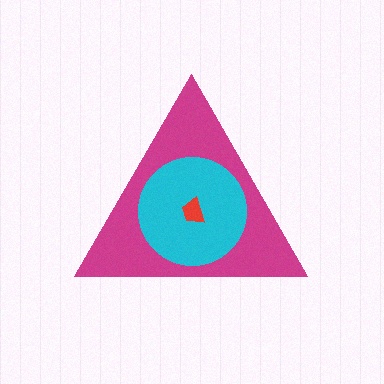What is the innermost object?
The red trapezoid.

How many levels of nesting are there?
3.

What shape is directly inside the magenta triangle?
The cyan circle.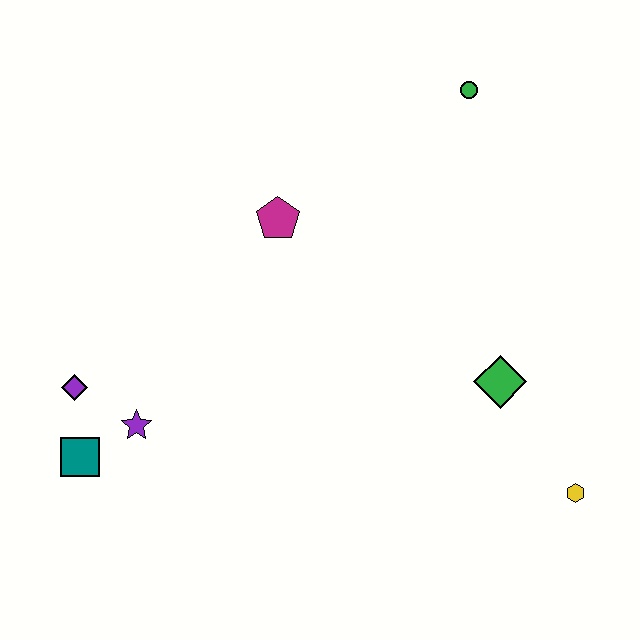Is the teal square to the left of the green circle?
Yes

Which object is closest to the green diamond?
The yellow hexagon is closest to the green diamond.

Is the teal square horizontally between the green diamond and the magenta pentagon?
No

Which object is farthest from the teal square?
The green circle is farthest from the teal square.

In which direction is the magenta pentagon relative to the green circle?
The magenta pentagon is to the left of the green circle.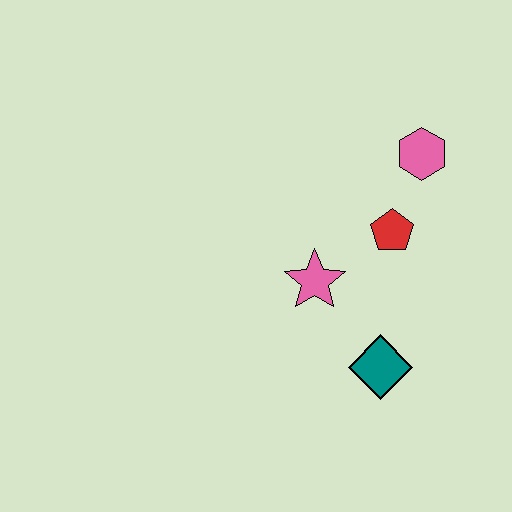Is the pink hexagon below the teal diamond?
No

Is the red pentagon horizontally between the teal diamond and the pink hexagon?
Yes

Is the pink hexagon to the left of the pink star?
No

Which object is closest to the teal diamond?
The pink star is closest to the teal diamond.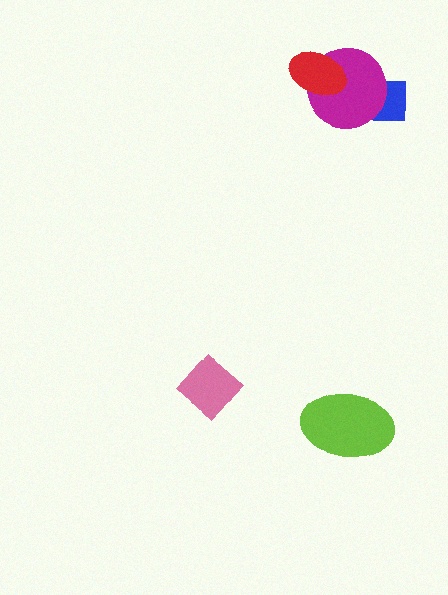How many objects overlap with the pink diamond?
0 objects overlap with the pink diamond.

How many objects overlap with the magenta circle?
2 objects overlap with the magenta circle.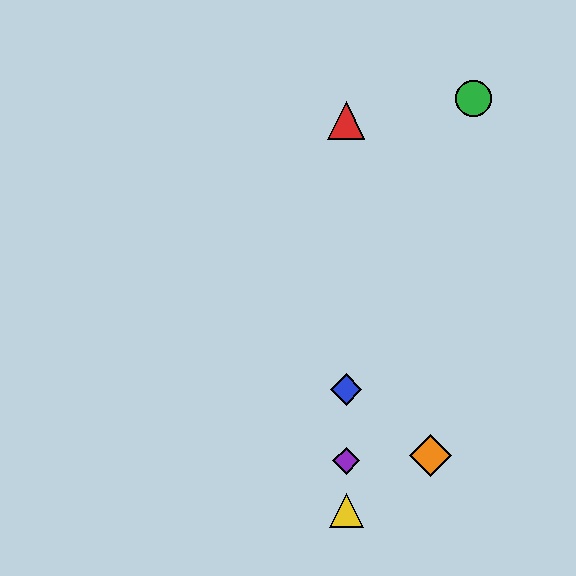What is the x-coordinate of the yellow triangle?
The yellow triangle is at x≈346.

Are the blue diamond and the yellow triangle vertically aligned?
Yes, both are at x≈346.